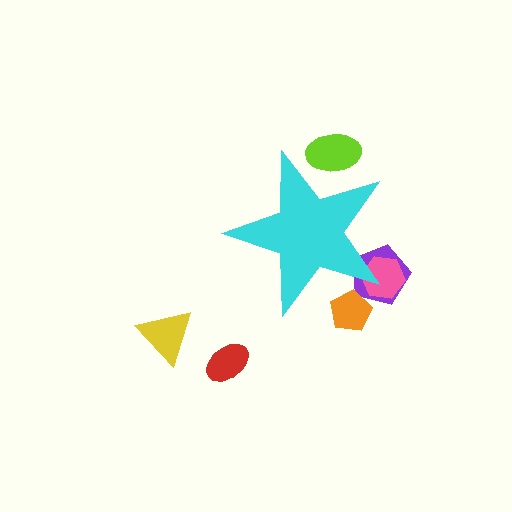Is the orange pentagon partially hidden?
Yes, the orange pentagon is partially hidden behind the cyan star.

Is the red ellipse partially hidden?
No, the red ellipse is fully visible.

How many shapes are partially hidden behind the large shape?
4 shapes are partially hidden.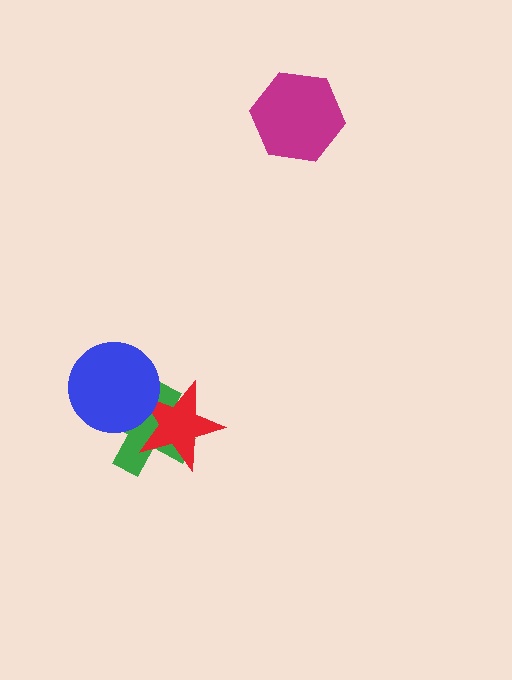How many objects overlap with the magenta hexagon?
0 objects overlap with the magenta hexagon.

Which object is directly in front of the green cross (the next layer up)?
The red star is directly in front of the green cross.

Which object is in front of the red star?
The blue circle is in front of the red star.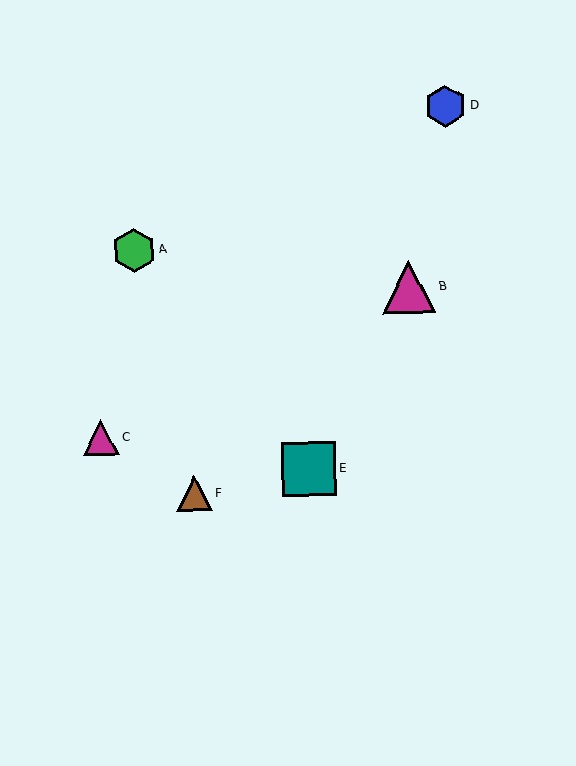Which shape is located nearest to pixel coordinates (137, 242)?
The green hexagon (labeled A) at (134, 250) is nearest to that location.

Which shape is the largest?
The teal square (labeled E) is the largest.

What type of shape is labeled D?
Shape D is a blue hexagon.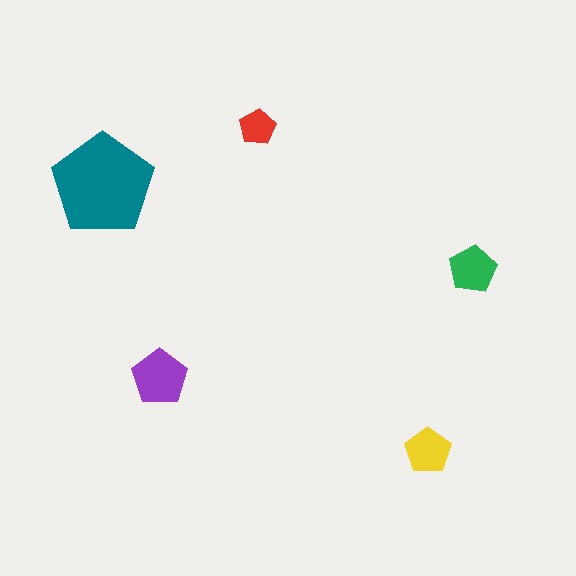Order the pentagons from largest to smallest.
the teal one, the purple one, the green one, the yellow one, the red one.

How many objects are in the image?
There are 5 objects in the image.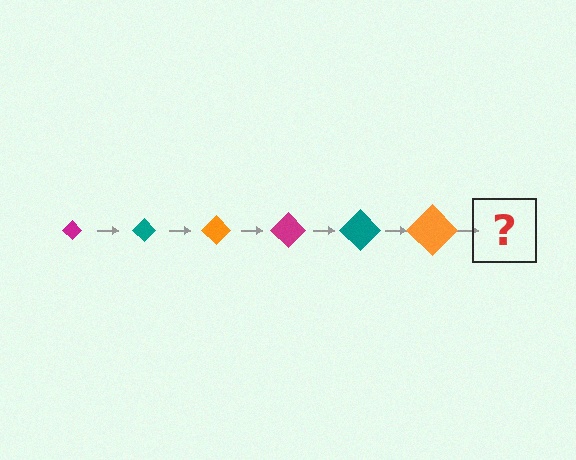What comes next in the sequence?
The next element should be a magenta diamond, larger than the previous one.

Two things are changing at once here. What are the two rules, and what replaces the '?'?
The two rules are that the diamond grows larger each step and the color cycles through magenta, teal, and orange. The '?' should be a magenta diamond, larger than the previous one.